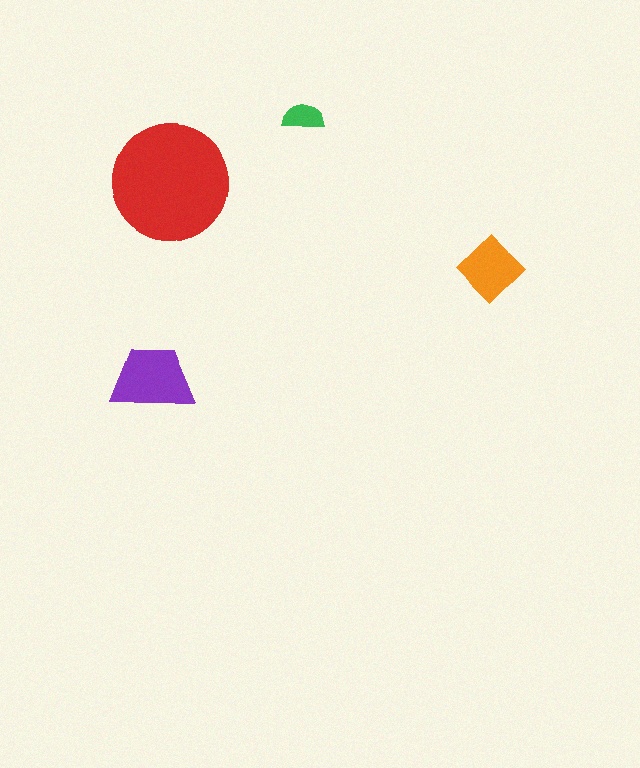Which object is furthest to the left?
The purple trapezoid is leftmost.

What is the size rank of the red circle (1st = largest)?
1st.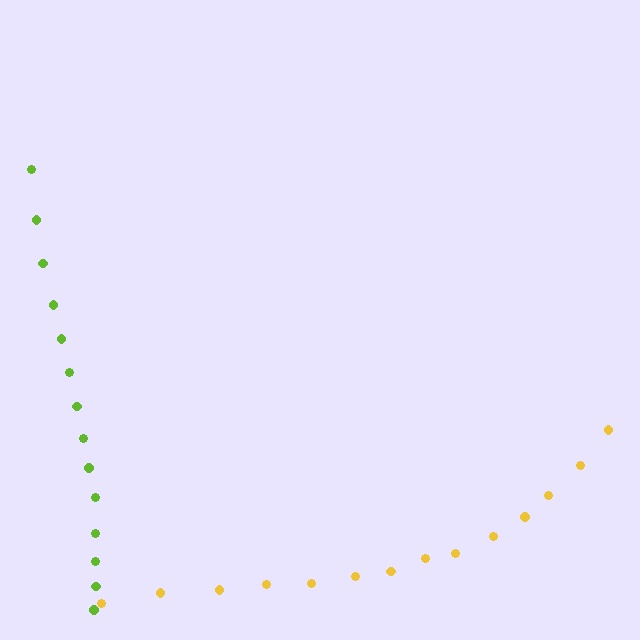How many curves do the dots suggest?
There are 2 distinct paths.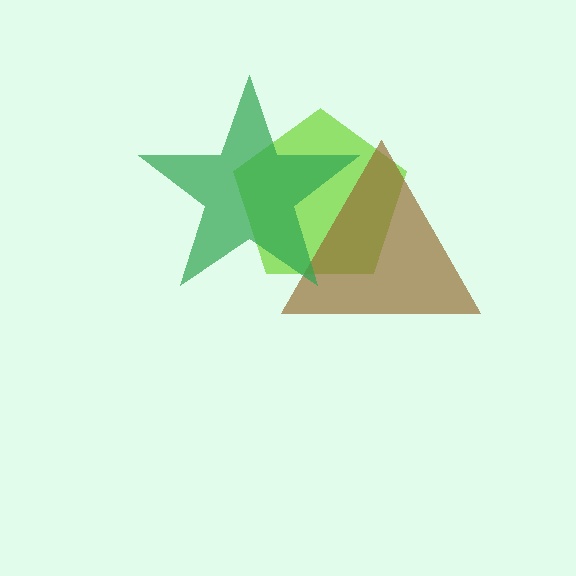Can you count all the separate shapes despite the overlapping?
Yes, there are 3 separate shapes.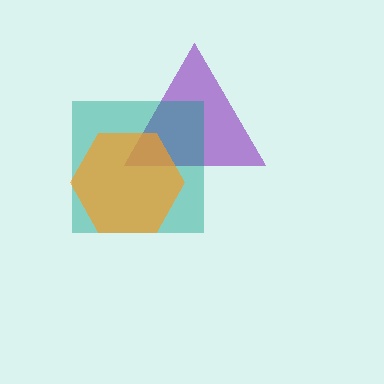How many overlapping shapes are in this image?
There are 3 overlapping shapes in the image.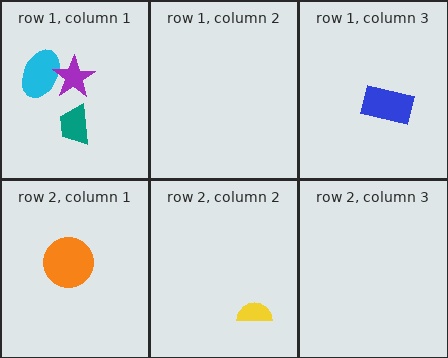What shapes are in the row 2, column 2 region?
The yellow semicircle.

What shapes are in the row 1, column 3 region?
The blue rectangle.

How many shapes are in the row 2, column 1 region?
1.